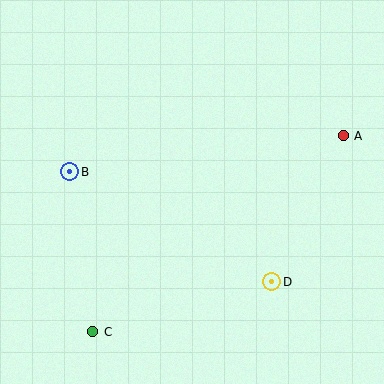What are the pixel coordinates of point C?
Point C is at (93, 332).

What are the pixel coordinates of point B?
Point B is at (70, 172).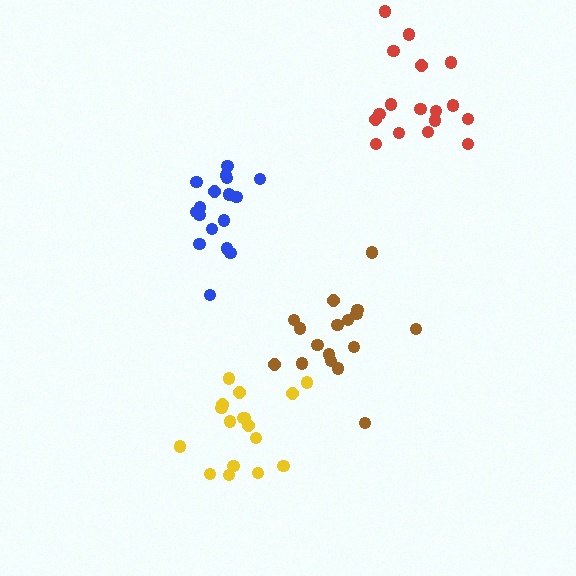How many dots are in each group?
Group 1: 17 dots, Group 2: 17 dots, Group 3: 17 dots, Group 4: 17 dots (68 total).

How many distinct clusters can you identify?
There are 4 distinct clusters.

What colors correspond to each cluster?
The clusters are colored: red, yellow, blue, brown.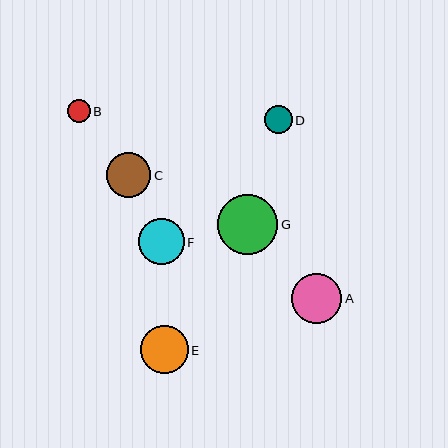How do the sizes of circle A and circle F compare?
Circle A and circle F are approximately the same size.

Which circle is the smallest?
Circle B is the smallest with a size of approximately 23 pixels.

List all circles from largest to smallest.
From largest to smallest: G, A, E, F, C, D, B.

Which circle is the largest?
Circle G is the largest with a size of approximately 60 pixels.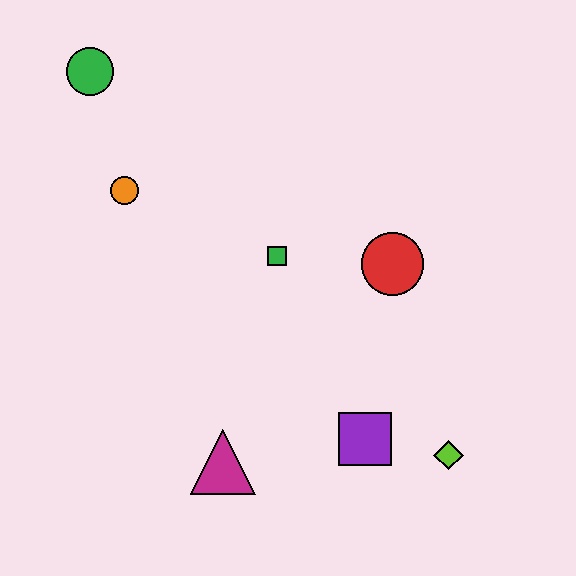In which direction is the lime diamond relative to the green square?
The lime diamond is below the green square.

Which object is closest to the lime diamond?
The purple square is closest to the lime diamond.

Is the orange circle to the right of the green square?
No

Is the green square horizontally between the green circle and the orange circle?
No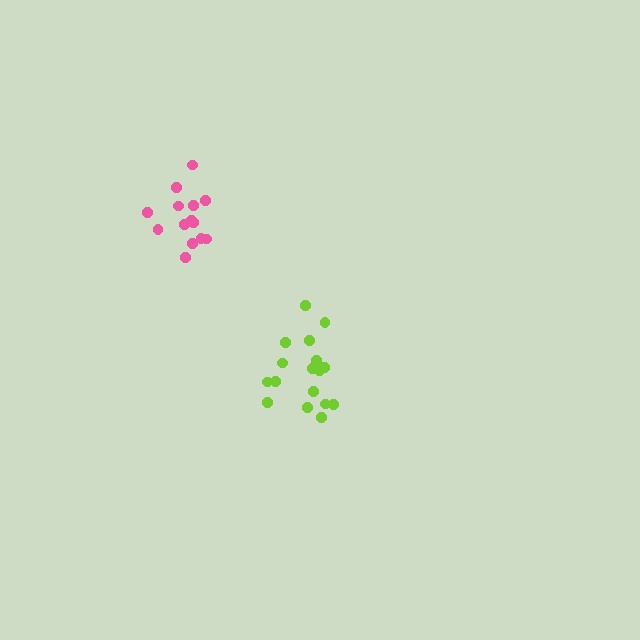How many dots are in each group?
Group 1: 17 dots, Group 2: 14 dots (31 total).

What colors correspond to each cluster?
The clusters are colored: lime, pink.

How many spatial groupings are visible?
There are 2 spatial groupings.